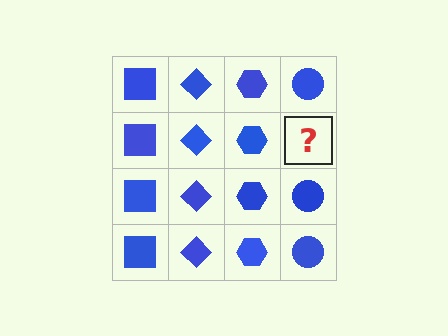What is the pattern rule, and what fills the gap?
The rule is that each column has a consistent shape. The gap should be filled with a blue circle.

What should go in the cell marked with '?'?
The missing cell should contain a blue circle.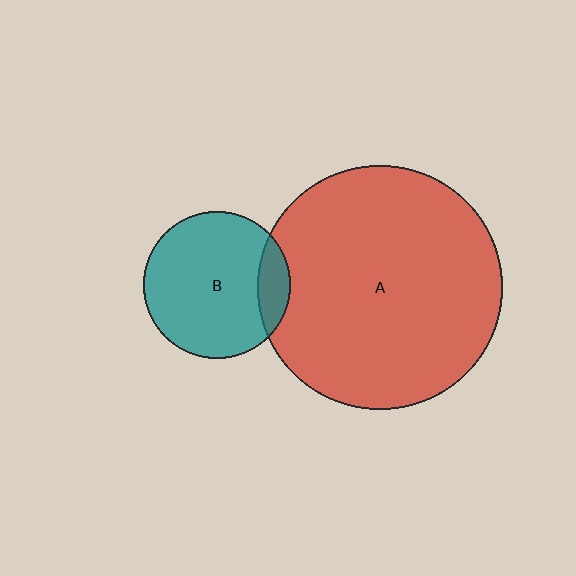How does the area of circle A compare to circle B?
Approximately 2.7 times.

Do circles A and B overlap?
Yes.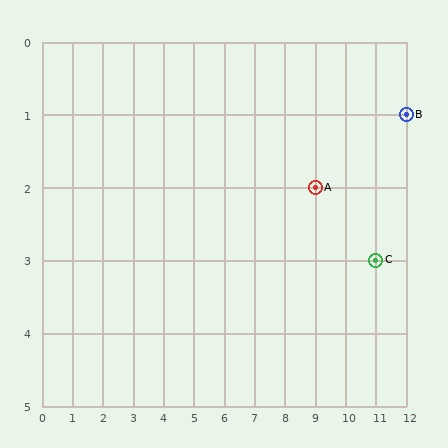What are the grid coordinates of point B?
Point B is at grid coordinates (12, 1).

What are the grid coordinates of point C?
Point C is at grid coordinates (11, 3).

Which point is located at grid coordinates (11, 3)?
Point C is at (11, 3).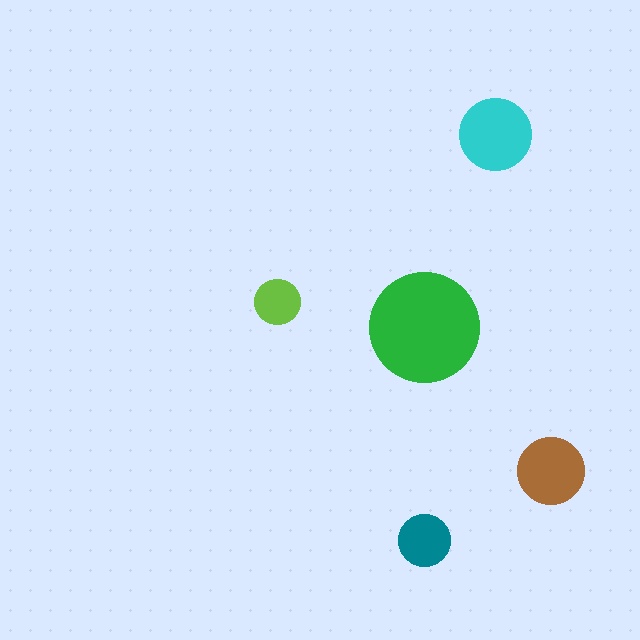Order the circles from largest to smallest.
the green one, the cyan one, the brown one, the teal one, the lime one.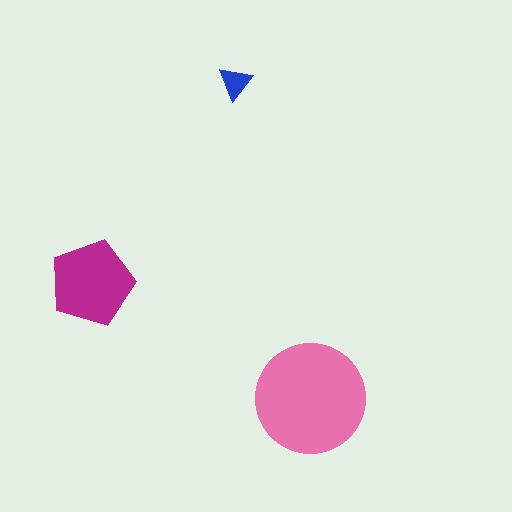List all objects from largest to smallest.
The pink circle, the magenta pentagon, the blue triangle.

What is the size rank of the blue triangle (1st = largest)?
3rd.